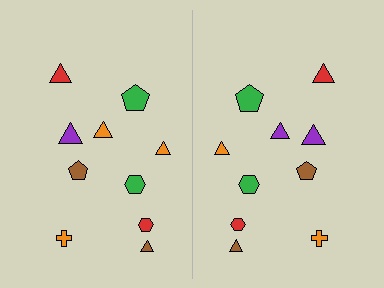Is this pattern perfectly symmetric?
No, the pattern is not perfectly symmetric. The purple triangle on the right side breaks the symmetry — its mirror counterpart is orange.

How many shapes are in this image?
There are 20 shapes in this image.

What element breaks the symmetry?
The purple triangle on the right side breaks the symmetry — its mirror counterpart is orange.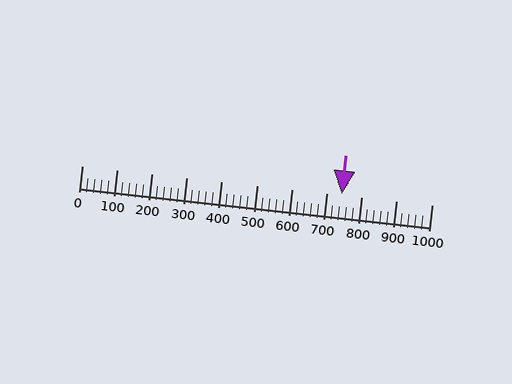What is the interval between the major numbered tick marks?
The major tick marks are spaced 100 units apart.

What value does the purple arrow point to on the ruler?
The purple arrow points to approximately 742.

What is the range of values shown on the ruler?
The ruler shows values from 0 to 1000.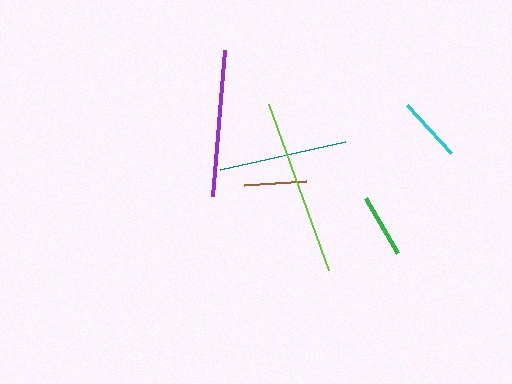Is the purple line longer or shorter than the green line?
The purple line is longer than the green line.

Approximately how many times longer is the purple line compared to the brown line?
The purple line is approximately 2.3 times the length of the brown line.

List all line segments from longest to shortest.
From longest to shortest: lime, purple, teal, cyan, green, brown.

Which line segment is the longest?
The lime line is the longest at approximately 177 pixels.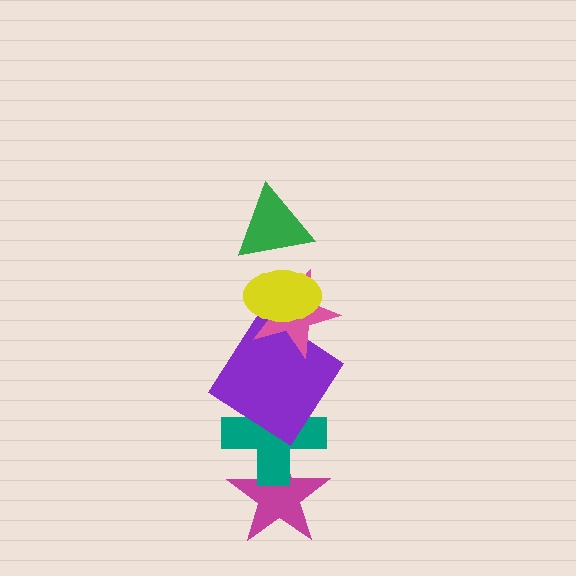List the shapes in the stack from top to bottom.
From top to bottom: the green triangle, the yellow ellipse, the pink star, the purple diamond, the teal cross, the magenta star.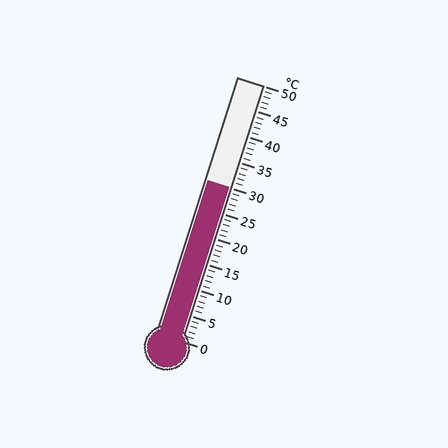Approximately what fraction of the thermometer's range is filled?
The thermometer is filled to approximately 60% of its range.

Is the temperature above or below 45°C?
The temperature is below 45°C.